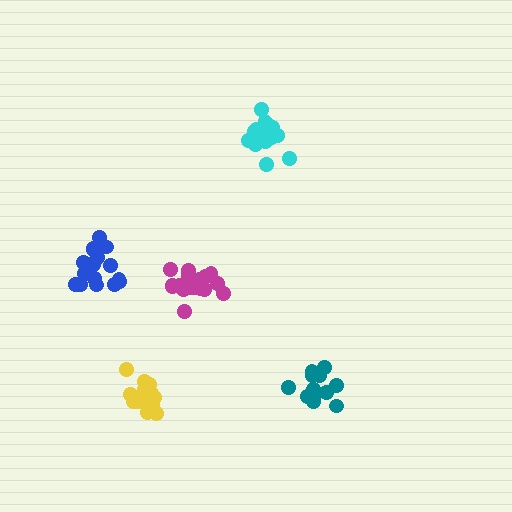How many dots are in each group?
Group 1: 20 dots, Group 2: 15 dots, Group 3: 18 dots, Group 4: 18 dots, Group 5: 18 dots (89 total).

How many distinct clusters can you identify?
There are 5 distinct clusters.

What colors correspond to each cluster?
The clusters are colored: yellow, teal, magenta, blue, cyan.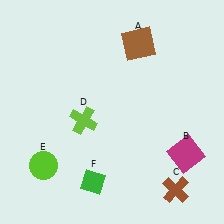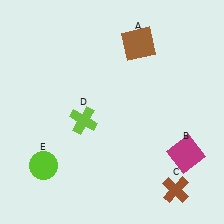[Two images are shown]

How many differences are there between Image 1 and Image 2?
There is 1 difference between the two images.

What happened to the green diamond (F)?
The green diamond (F) was removed in Image 2. It was in the bottom-left area of Image 1.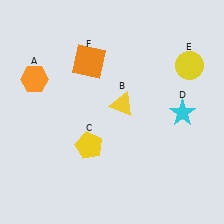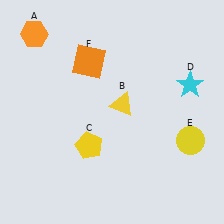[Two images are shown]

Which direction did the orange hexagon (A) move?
The orange hexagon (A) moved up.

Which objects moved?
The objects that moved are: the orange hexagon (A), the cyan star (D), the yellow circle (E).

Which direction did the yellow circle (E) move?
The yellow circle (E) moved down.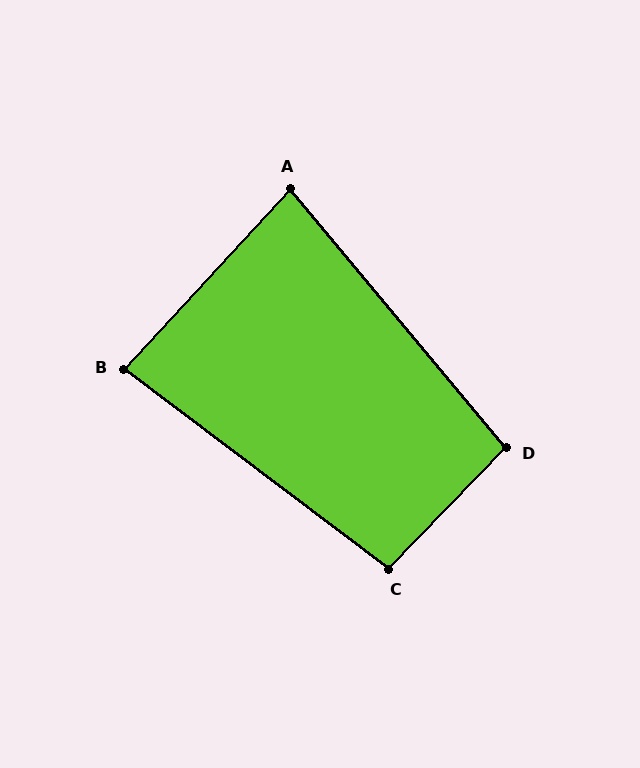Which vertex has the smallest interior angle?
A, at approximately 83 degrees.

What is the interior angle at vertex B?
Approximately 84 degrees (acute).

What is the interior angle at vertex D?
Approximately 96 degrees (obtuse).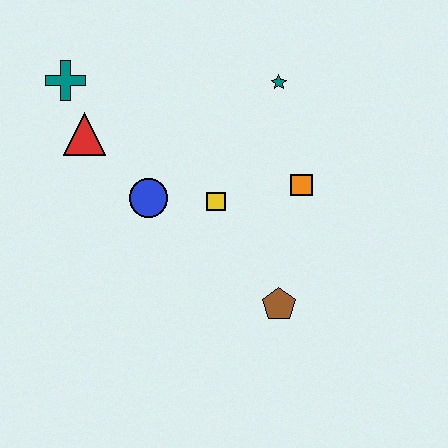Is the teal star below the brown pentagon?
No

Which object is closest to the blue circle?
The yellow square is closest to the blue circle.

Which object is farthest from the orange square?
The teal cross is farthest from the orange square.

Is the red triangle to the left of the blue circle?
Yes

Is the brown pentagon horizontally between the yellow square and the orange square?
Yes